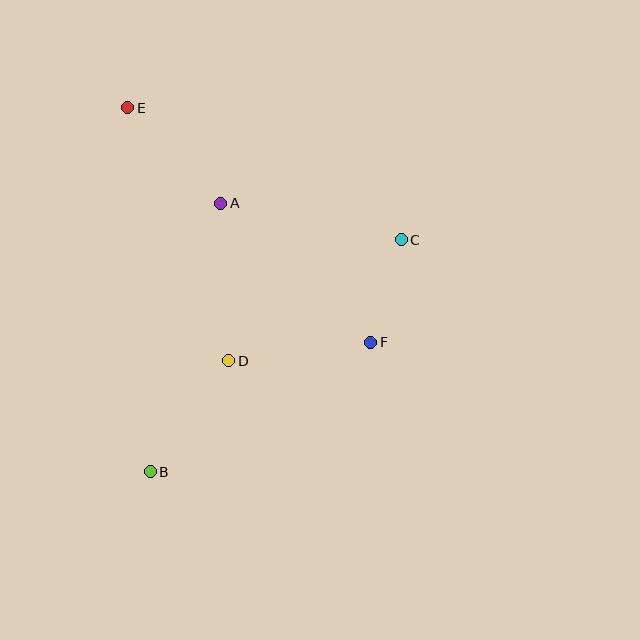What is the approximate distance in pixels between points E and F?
The distance between E and F is approximately 338 pixels.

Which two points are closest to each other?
Points C and F are closest to each other.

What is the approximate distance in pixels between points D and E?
The distance between D and E is approximately 273 pixels.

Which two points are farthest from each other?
Points B and E are farthest from each other.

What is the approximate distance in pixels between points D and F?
The distance between D and F is approximately 143 pixels.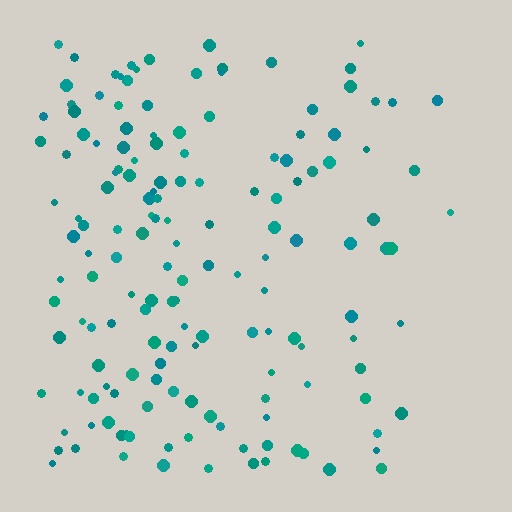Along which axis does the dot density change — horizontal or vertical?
Horizontal.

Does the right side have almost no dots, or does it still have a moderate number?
Still a moderate number, just noticeably fewer than the left.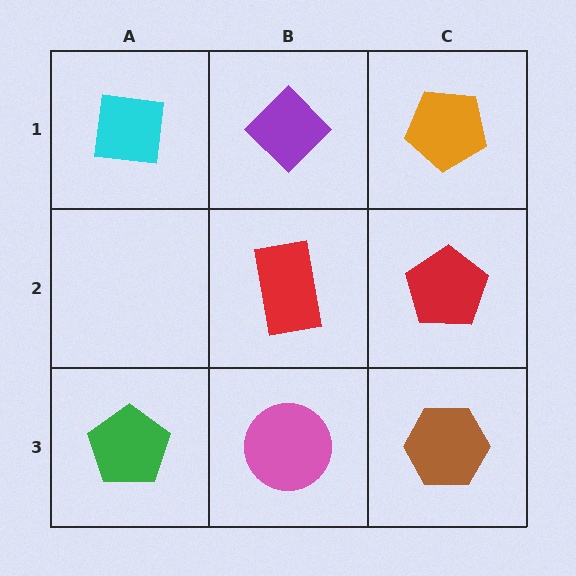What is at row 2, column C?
A red pentagon.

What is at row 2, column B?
A red rectangle.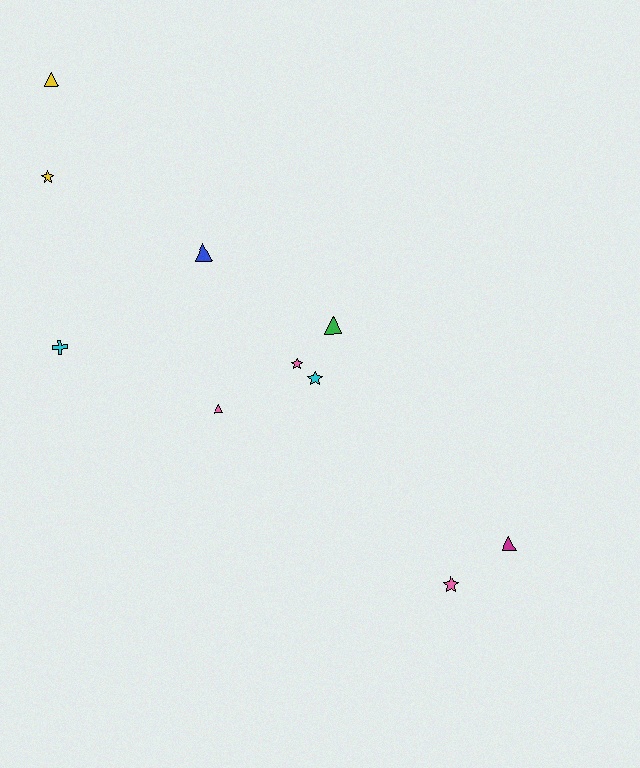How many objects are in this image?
There are 10 objects.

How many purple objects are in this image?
There are no purple objects.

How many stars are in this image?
There are 4 stars.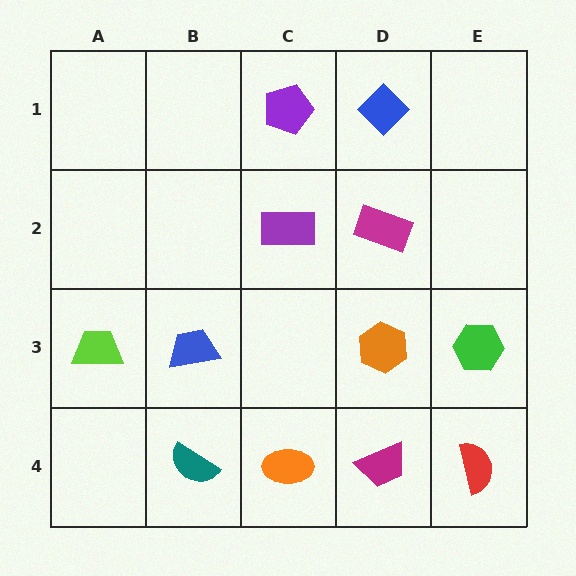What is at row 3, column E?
A green hexagon.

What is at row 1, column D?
A blue diamond.